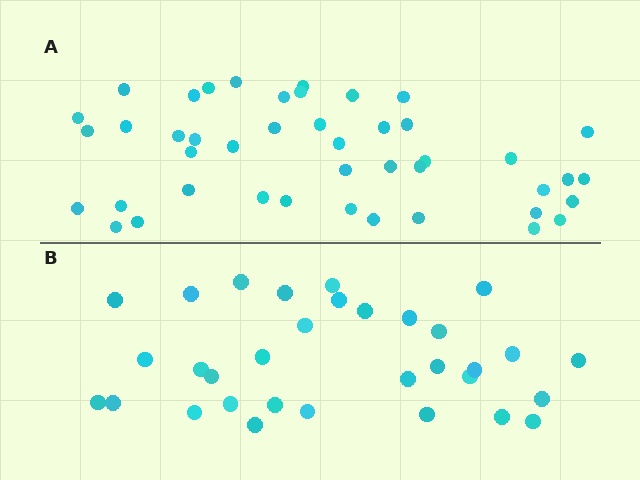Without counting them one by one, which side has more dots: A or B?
Region A (the top region) has more dots.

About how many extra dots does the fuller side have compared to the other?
Region A has roughly 12 or so more dots than region B.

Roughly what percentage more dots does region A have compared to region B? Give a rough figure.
About 40% more.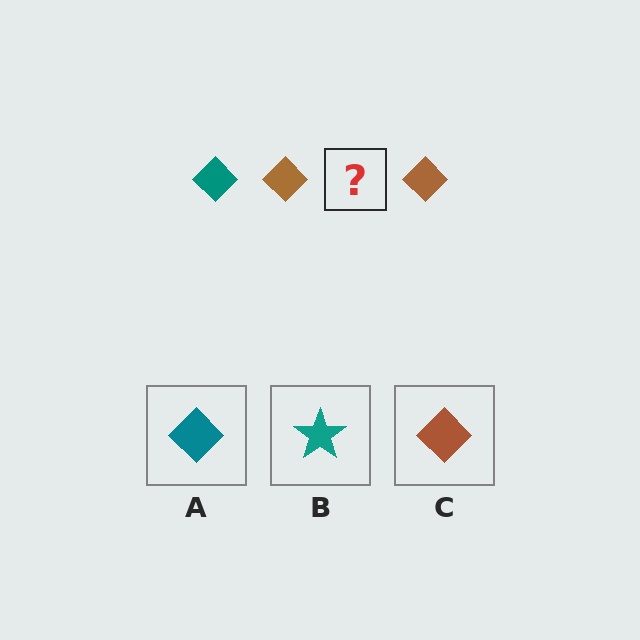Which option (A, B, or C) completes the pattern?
A.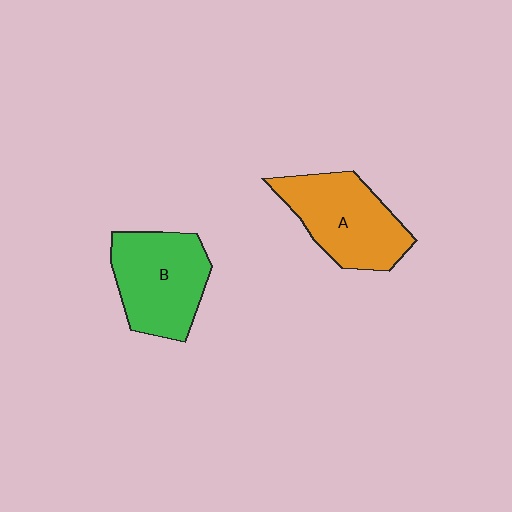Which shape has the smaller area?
Shape B (green).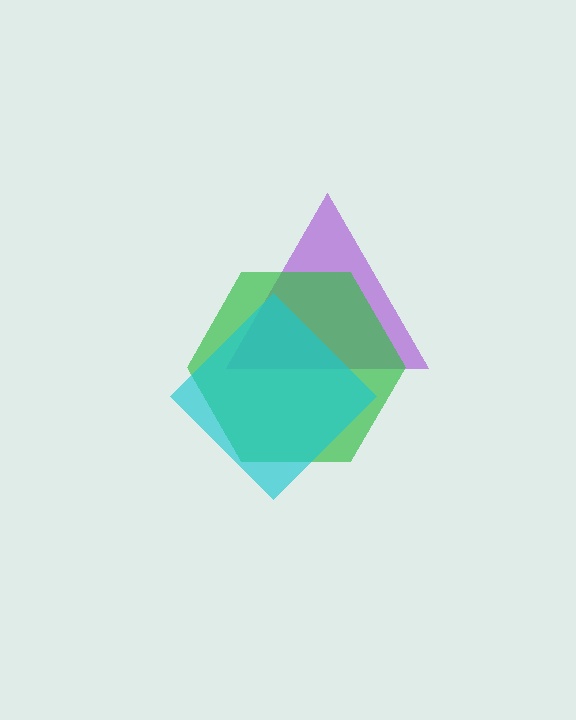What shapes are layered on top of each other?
The layered shapes are: a purple triangle, a green hexagon, a cyan diamond.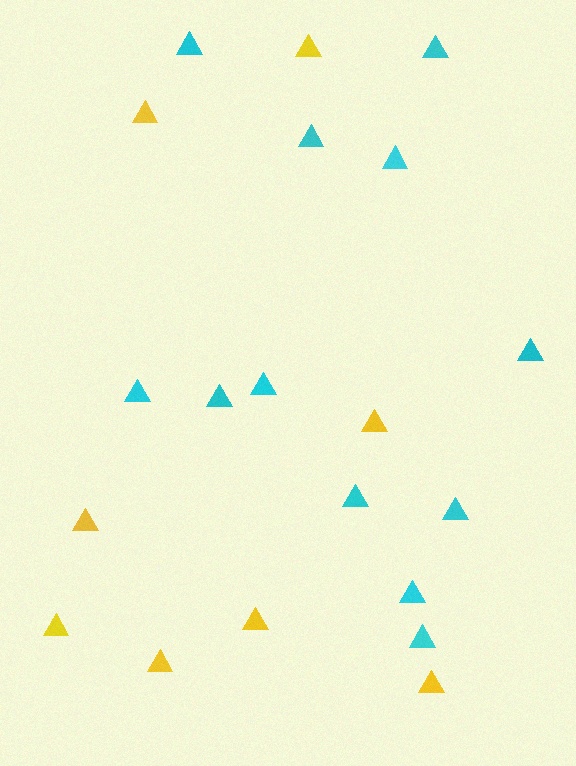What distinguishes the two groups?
There are 2 groups: one group of cyan triangles (12) and one group of yellow triangles (8).